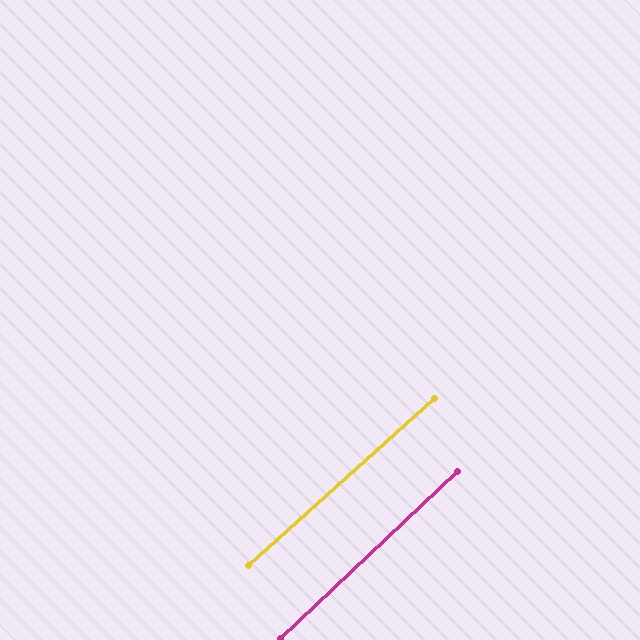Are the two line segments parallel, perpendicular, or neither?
Parallel — their directions differ by only 1.2°.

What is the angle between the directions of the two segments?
Approximately 1 degree.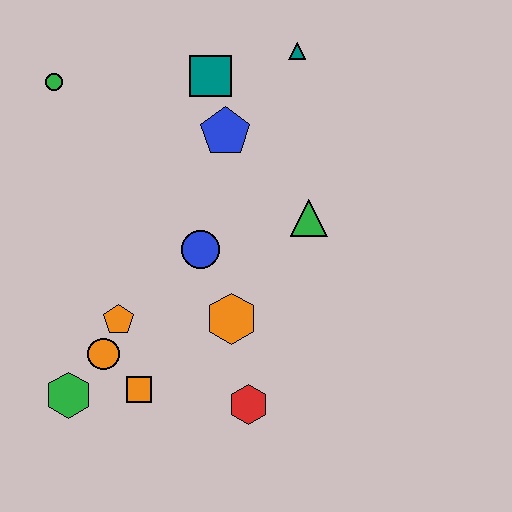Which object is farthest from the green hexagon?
The teal triangle is farthest from the green hexagon.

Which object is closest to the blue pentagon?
The teal square is closest to the blue pentagon.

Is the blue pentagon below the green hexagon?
No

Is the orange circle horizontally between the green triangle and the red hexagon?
No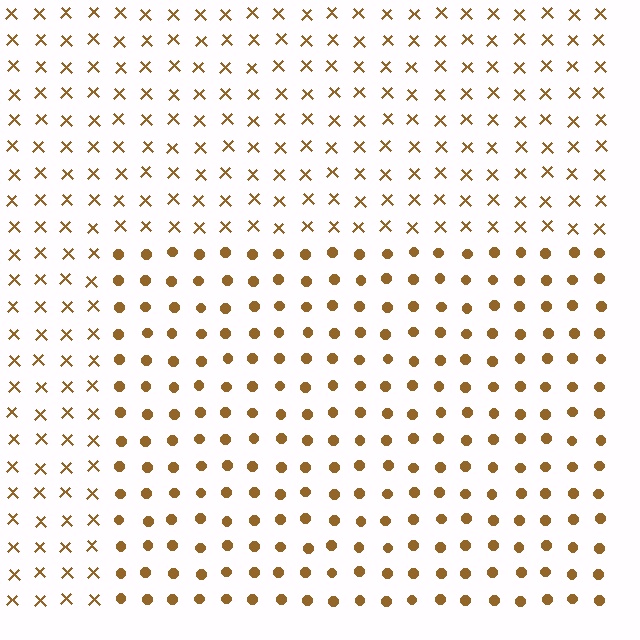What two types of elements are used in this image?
The image uses circles inside the rectangle region and X marks outside it.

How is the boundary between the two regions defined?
The boundary is defined by a change in element shape: circles inside vs. X marks outside. All elements share the same color and spacing.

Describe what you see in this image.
The image is filled with small brown elements arranged in a uniform grid. A rectangle-shaped region contains circles, while the surrounding area contains X marks. The boundary is defined purely by the change in element shape.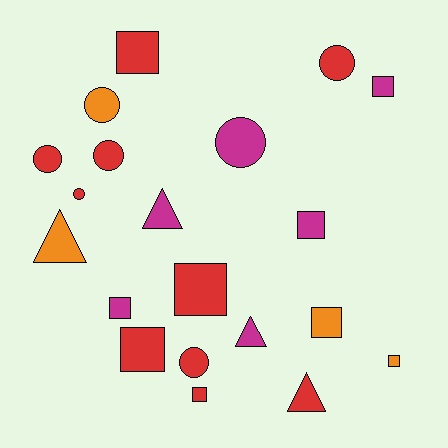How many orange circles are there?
There is 1 orange circle.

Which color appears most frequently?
Red, with 10 objects.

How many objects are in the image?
There are 20 objects.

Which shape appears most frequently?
Square, with 9 objects.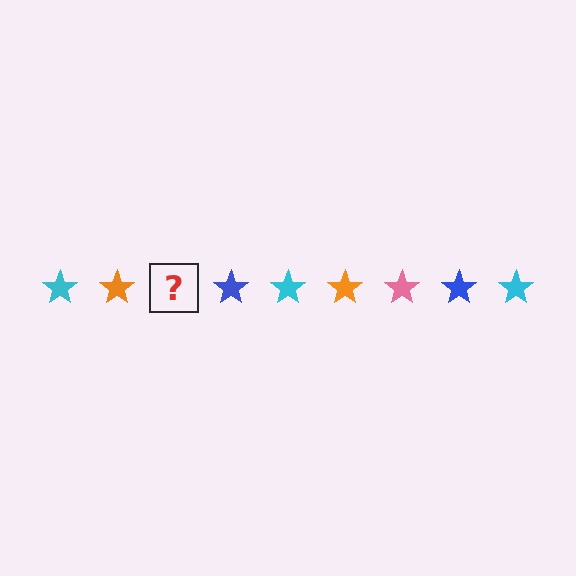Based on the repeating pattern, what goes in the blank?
The blank should be a pink star.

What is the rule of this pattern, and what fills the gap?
The rule is that the pattern cycles through cyan, orange, pink, blue stars. The gap should be filled with a pink star.